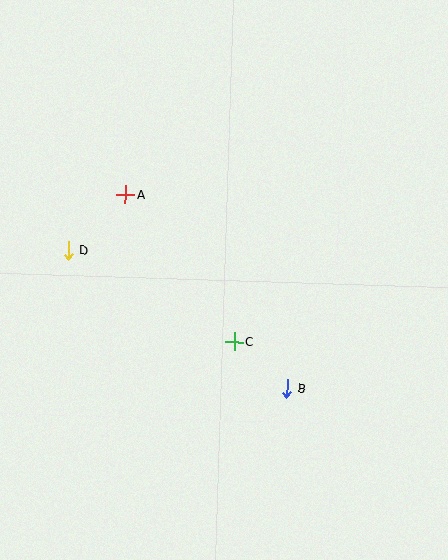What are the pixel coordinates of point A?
Point A is at (125, 195).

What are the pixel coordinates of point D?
Point D is at (68, 250).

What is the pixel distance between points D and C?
The distance between D and C is 190 pixels.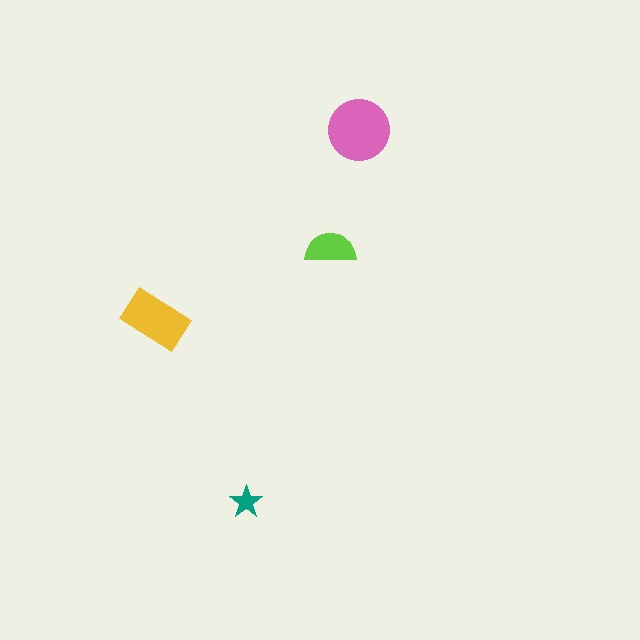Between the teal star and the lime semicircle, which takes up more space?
The lime semicircle.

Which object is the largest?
The pink circle.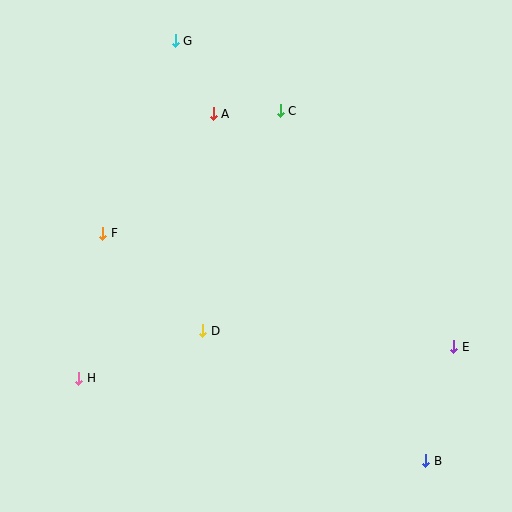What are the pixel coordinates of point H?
Point H is at (79, 378).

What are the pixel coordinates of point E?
Point E is at (454, 347).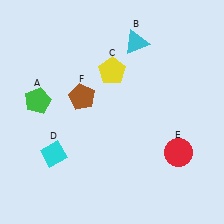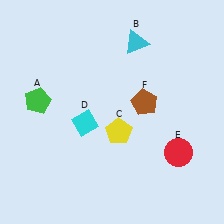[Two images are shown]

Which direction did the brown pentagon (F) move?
The brown pentagon (F) moved right.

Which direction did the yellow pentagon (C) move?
The yellow pentagon (C) moved down.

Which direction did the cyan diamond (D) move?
The cyan diamond (D) moved right.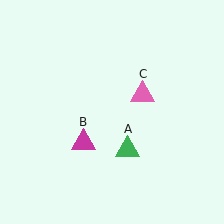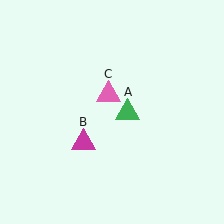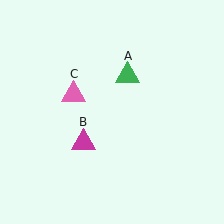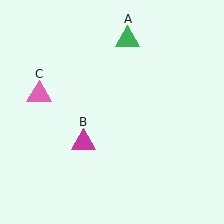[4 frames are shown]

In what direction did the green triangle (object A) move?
The green triangle (object A) moved up.